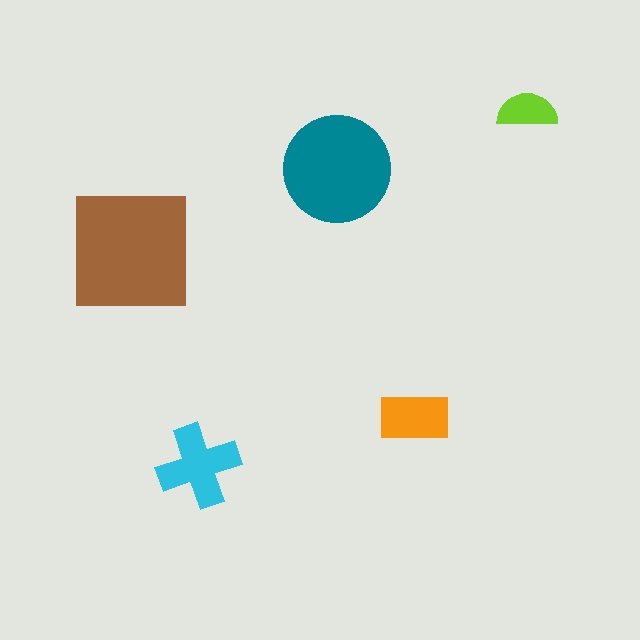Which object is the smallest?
The lime semicircle.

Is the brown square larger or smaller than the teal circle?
Larger.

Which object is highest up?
The lime semicircle is topmost.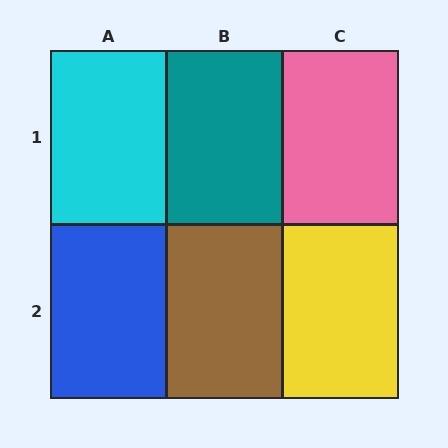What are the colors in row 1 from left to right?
Cyan, teal, pink.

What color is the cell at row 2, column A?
Blue.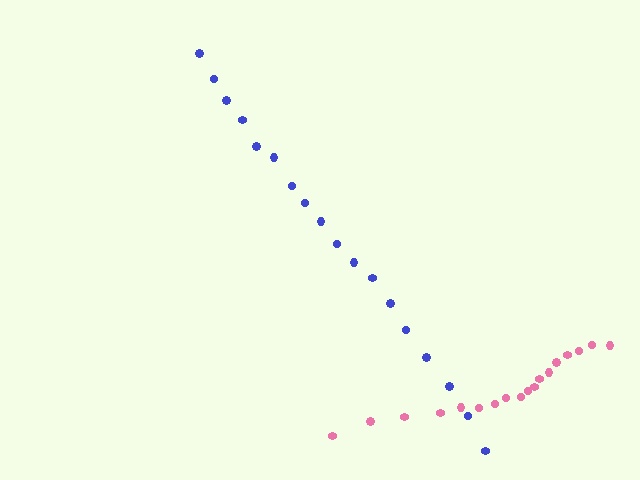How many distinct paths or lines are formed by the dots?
There are 2 distinct paths.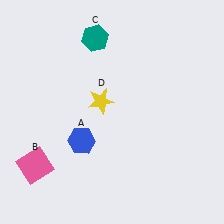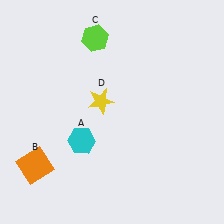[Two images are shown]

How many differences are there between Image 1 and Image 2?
There are 3 differences between the two images.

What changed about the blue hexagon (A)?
In Image 1, A is blue. In Image 2, it changed to cyan.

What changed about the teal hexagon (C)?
In Image 1, C is teal. In Image 2, it changed to lime.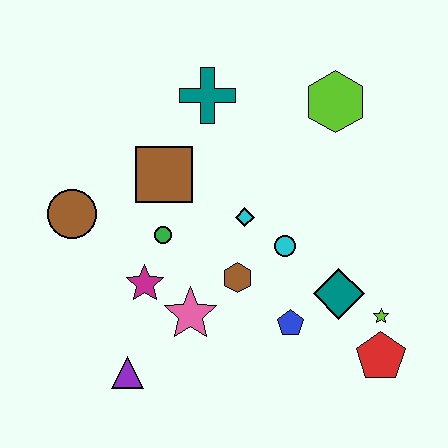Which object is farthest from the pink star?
The lime hexagon is farthest from the pink star.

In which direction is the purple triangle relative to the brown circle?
The purple triangle is below the brown circle.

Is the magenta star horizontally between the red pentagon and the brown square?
No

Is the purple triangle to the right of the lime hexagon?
No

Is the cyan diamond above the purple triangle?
Yes